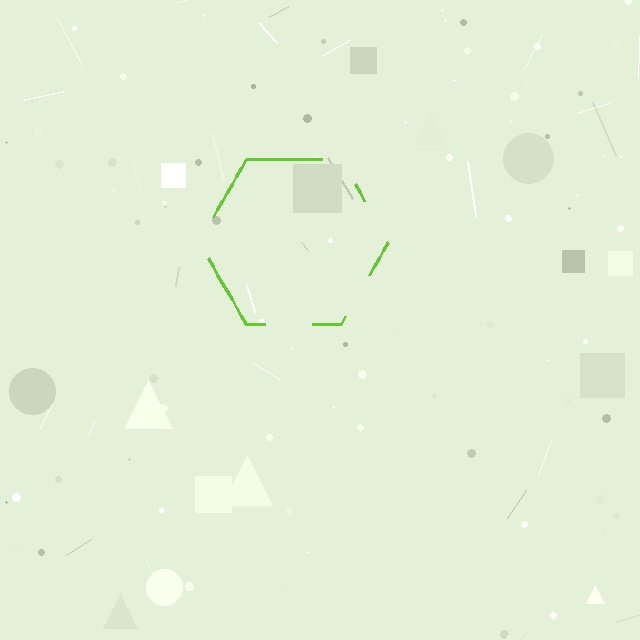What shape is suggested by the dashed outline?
The dashed outline suggests a hexagon.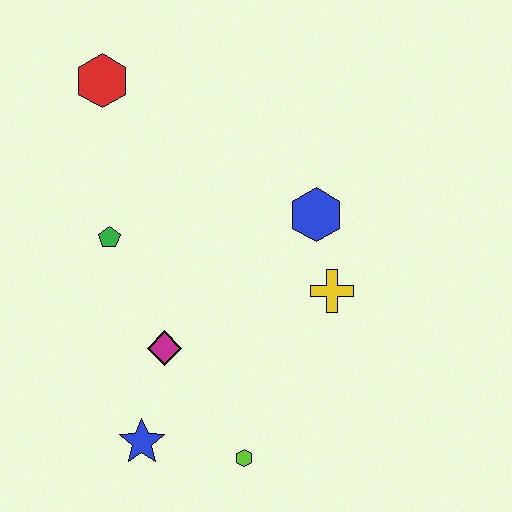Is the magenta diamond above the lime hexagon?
Yes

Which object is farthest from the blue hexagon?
The blue star is farthest from the blue hexagon.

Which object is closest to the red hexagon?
The green pentagon is closest to the red hexagon.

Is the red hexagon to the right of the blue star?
No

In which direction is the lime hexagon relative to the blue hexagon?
The lime hexagon is below the blue hexagon.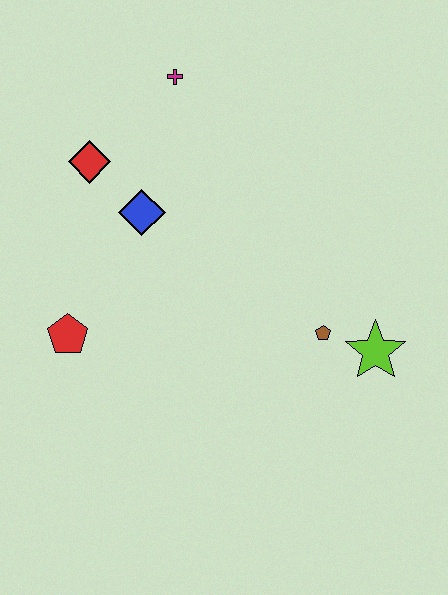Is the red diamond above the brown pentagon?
Yes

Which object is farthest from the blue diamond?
The lime star is farthest from the blue diamond.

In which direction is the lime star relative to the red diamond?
The lime star is to the right of the red diamond.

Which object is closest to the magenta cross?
The red diamond is closest to the magenta cross.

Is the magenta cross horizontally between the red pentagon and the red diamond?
No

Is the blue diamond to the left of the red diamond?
No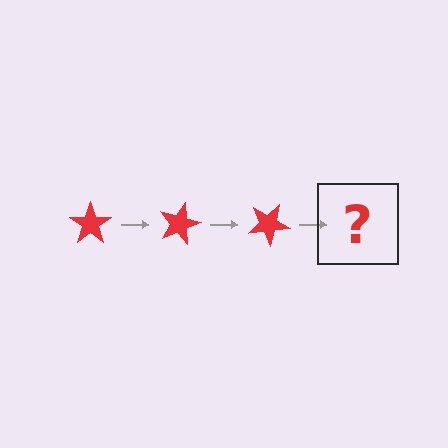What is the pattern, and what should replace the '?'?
The pattern is that the star rotates 15 degrees each step. The '?' should be a red star rotated 45 degrees.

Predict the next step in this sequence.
The next step is a red star rotated 45 degrees.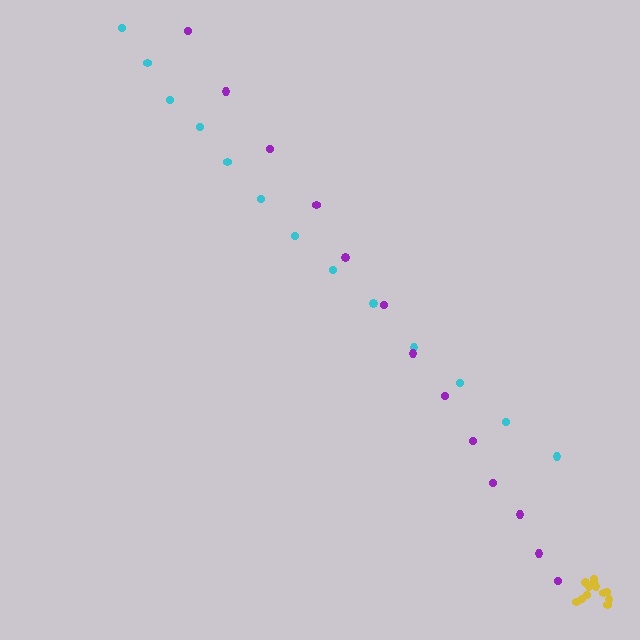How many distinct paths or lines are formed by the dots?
There are 3 distinct paths.